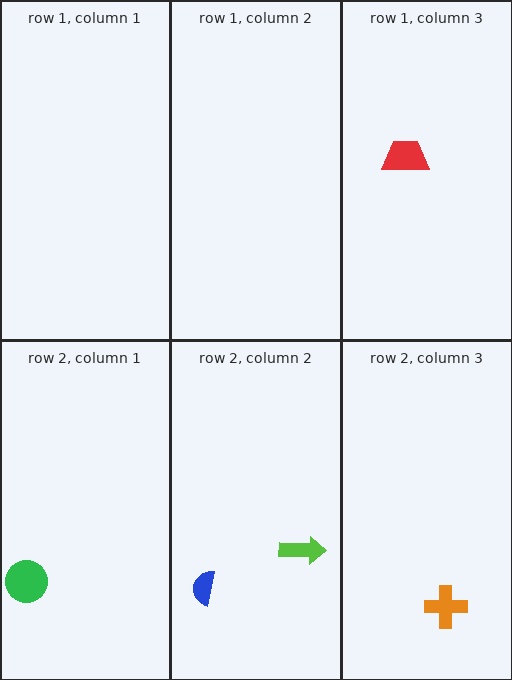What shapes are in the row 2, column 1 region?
The green circle.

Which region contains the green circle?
The row 2, column 1 region.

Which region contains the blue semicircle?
The row 2, column 2 region.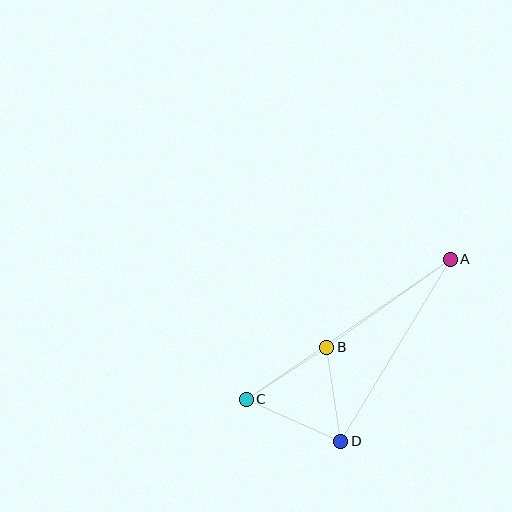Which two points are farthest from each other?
Points A and C are farthest from each other.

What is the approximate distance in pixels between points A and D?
The distance between A and D is approximately 212 pixels.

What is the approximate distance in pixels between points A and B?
The distance between A and B is approximately 152 pixels.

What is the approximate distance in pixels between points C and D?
The distance between C and D is approximately 103 pixels.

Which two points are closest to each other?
Points B and D are closest to each other.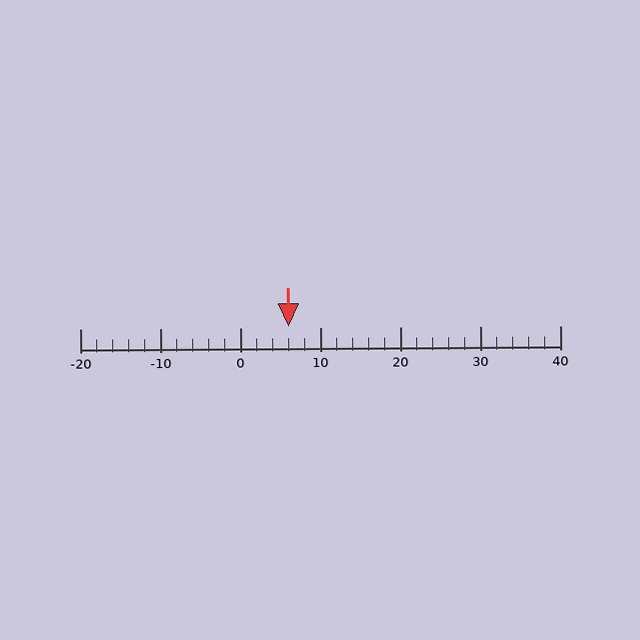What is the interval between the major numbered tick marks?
The major tick marks are spaced 10 units apart.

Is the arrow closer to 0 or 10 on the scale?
The arrow is closer to 10.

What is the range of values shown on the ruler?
The ruler shows values from -20 to 40.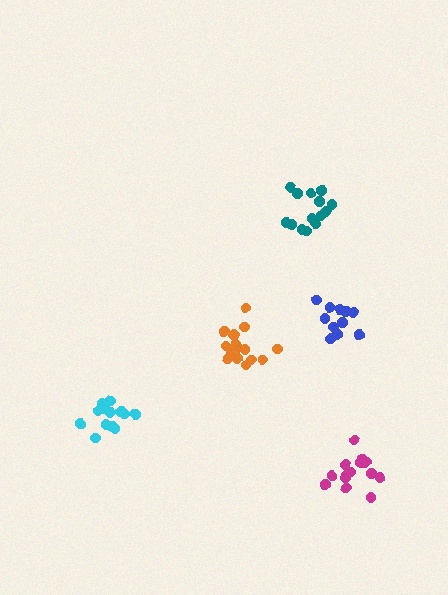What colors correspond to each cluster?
The clusters are colored: blue, cyan, magenta, teal, orange.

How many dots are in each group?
Group 1: 11 dots, Group 2: 13 dots, Group 3: 15 dots, Group 4: 15 dots, Group 5: 17 dots (71 total).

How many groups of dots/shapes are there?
There are 5 groups.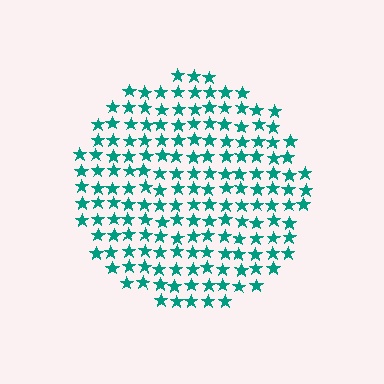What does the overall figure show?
The overall figure shows a circle.